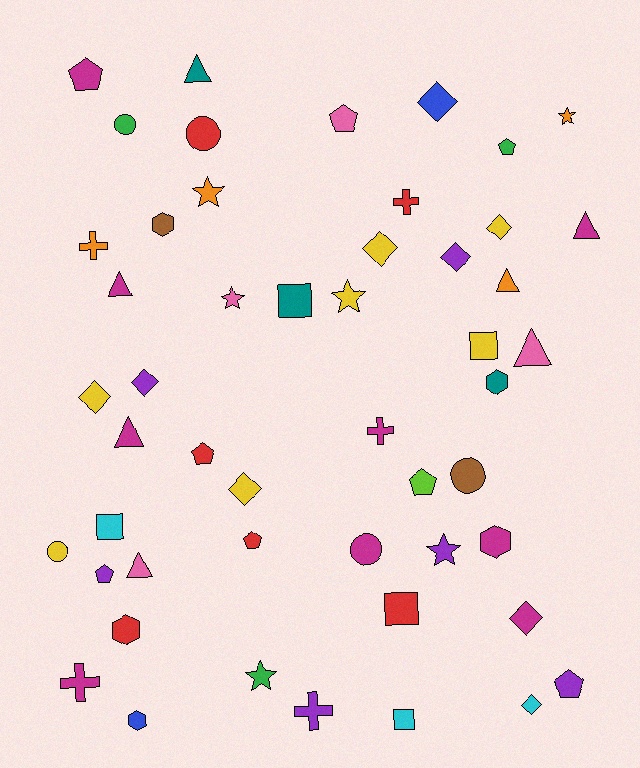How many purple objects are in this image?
There are 6 purple objects.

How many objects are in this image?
There are 50 objects.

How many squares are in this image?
There are 5 squares.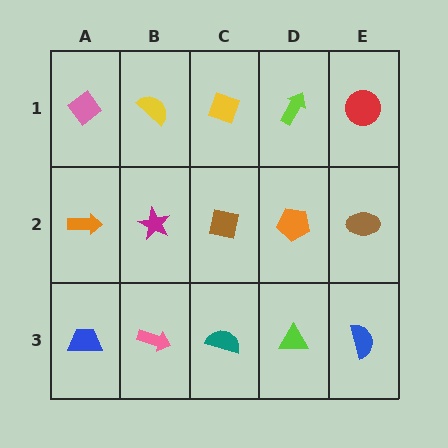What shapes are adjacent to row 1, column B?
A magenta star (row 2, column B), a pink diamond (row 1, column A), a yellow diamond (row 1, column C).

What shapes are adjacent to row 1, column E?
A brown ellipse (row 2, column E), a lime arrow (row 1, column D).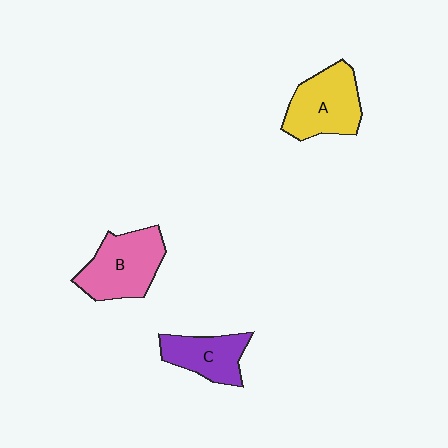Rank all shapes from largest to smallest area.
From largest to smallest: B (pink), A (yellow), C (purple).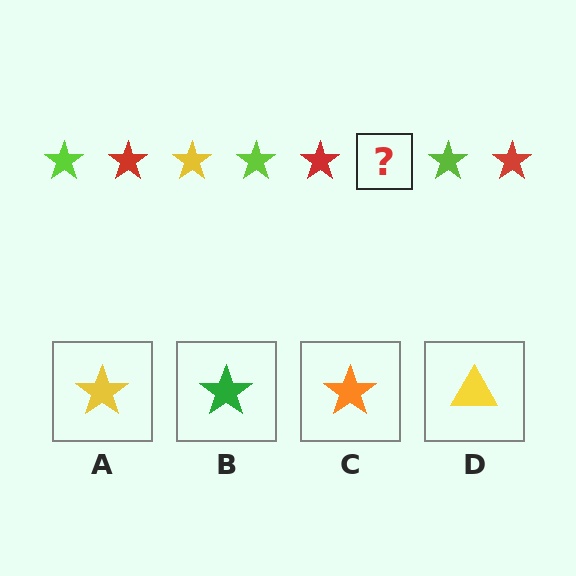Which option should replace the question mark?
Option A.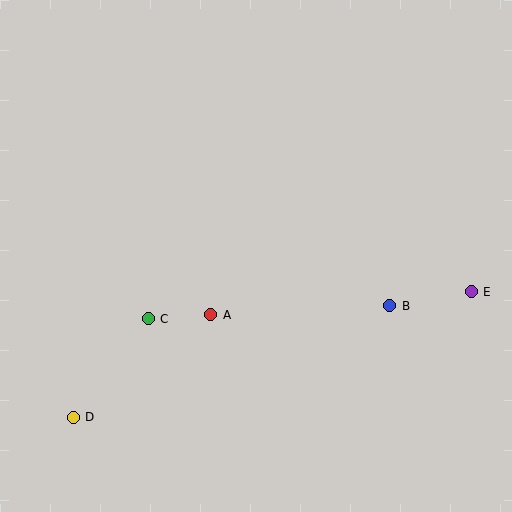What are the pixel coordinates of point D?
Point D is at (73, 417).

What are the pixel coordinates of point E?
Point E is at (471, 292).